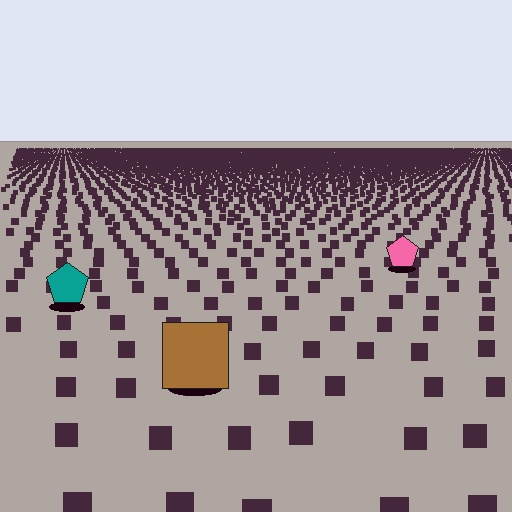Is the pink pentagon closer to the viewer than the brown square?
No. The brown square is closer — you can tell from the texture gradient: the ground texture is coarser near it.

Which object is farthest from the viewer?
The pink pentagon is farthest from the viewer. It appears smaller and the ground texture around it is denser.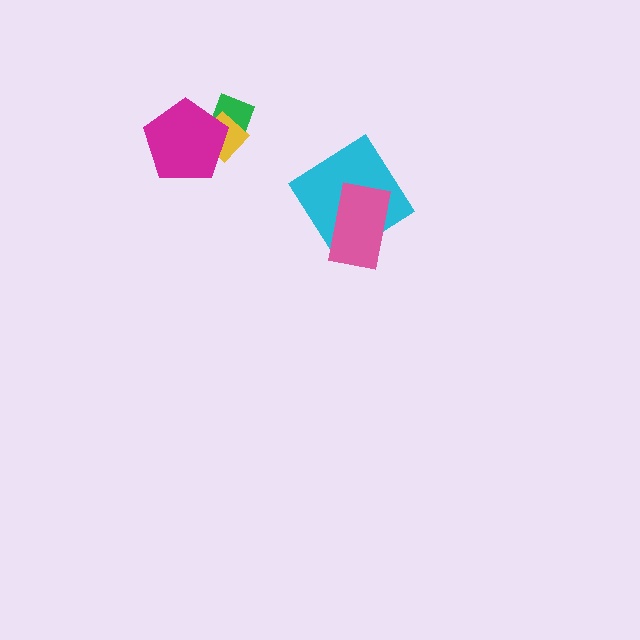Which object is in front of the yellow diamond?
The magenta pentagon is in front of the yellow diamond.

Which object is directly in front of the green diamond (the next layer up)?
The yellow diamond is directly in front of the green diamond.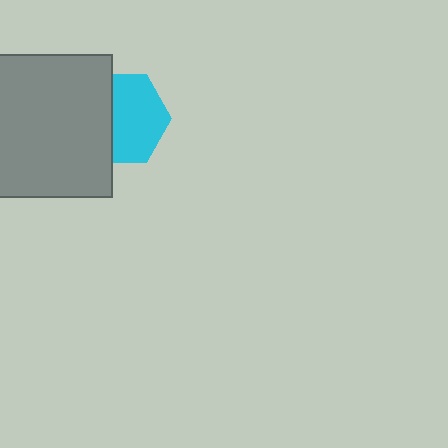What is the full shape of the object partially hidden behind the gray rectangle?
The partially hidden object is a cyan hexagon.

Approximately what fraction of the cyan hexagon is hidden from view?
Roughly 40% of the cyan hexagon is hidden behind the gray rectangle.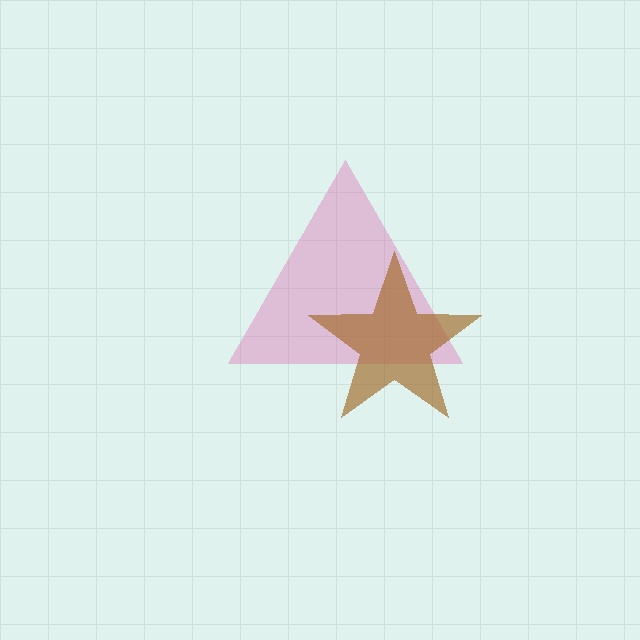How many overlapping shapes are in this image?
There are 2 overlapping shapes in the image.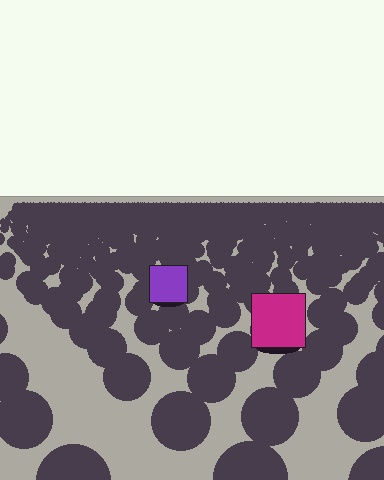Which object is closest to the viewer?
The magenta square is closest. The texture marks near it are larger and more spread out.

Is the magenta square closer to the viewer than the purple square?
Yes. The magenta square is closer — you can tell from the texture gradient: the ground texture is coarser near it.